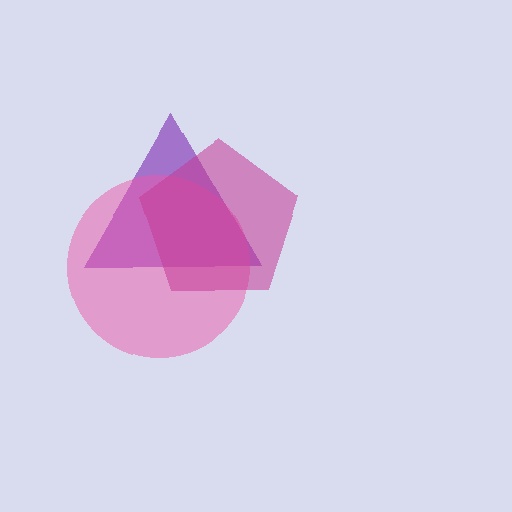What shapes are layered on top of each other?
The layered shapes are: a purple triangle, a pink circle, a magenta pentagon.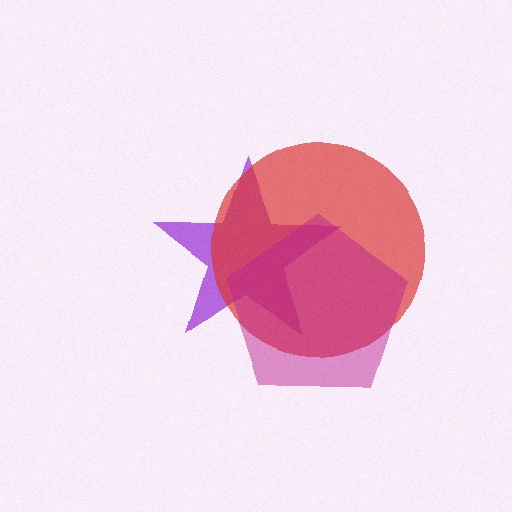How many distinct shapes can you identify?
There are 3 distinct shapes: a purple star, a red circle, a magenta pentagon.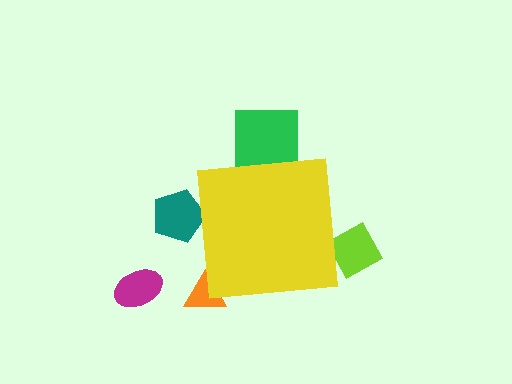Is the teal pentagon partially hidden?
Yes, the teal pentagon is partially hidden behind the yellow square.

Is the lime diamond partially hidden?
Yes, the lime diamond is partially hidden behind the yellow square.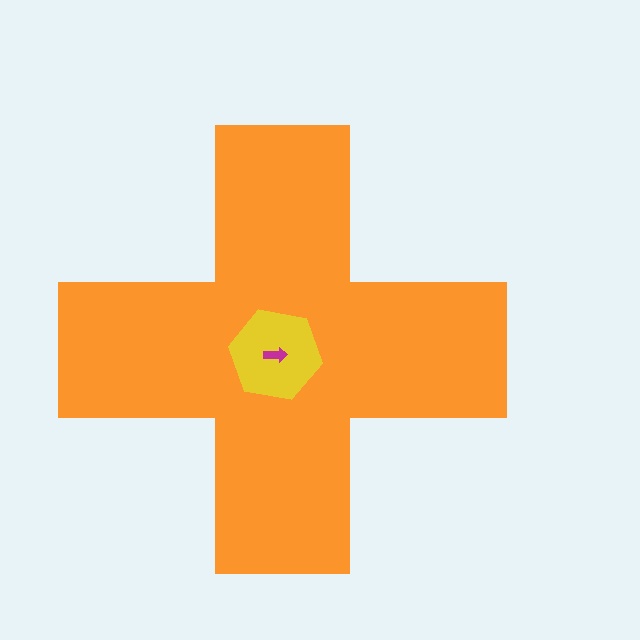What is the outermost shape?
The orange cross.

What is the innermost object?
The magenta arrow.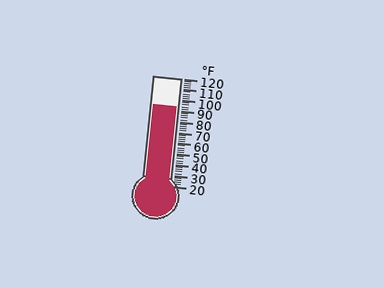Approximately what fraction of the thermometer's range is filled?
The thermometer is filled to approximately 75% of its range.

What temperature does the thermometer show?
The thermometer shows approximately 94°F.